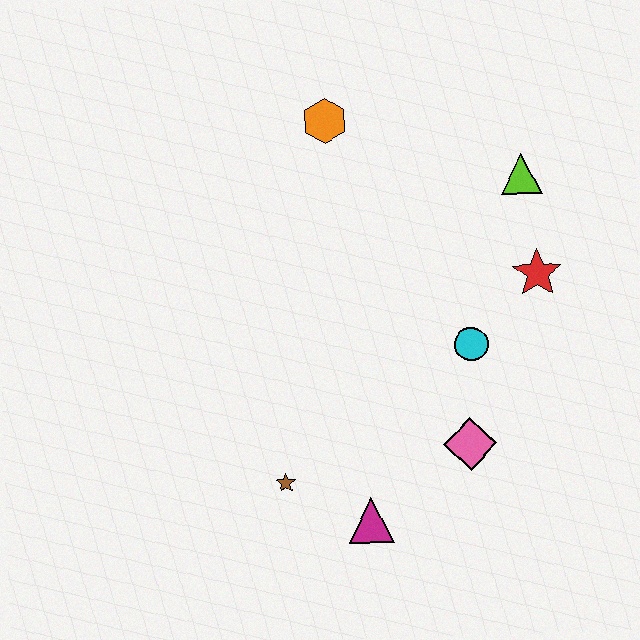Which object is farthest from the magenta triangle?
The orange hexagon is farthest from the magenta triangle.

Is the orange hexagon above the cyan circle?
Yes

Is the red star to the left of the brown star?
No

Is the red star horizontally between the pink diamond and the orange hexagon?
No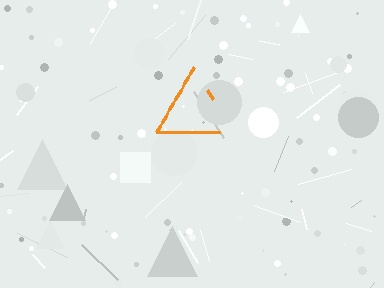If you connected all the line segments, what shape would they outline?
They would outline a triangle.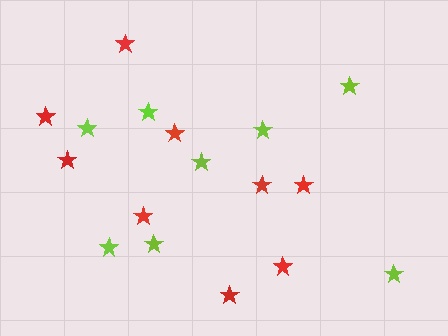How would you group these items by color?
There are 2 groups: one group of red stars (9) and one group of lime stars (8).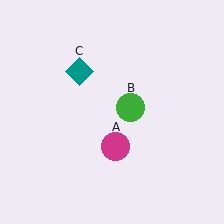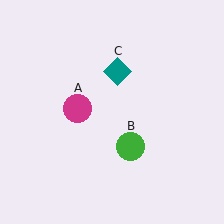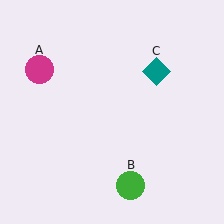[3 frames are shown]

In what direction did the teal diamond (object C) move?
The teal diamond (object C) moved right.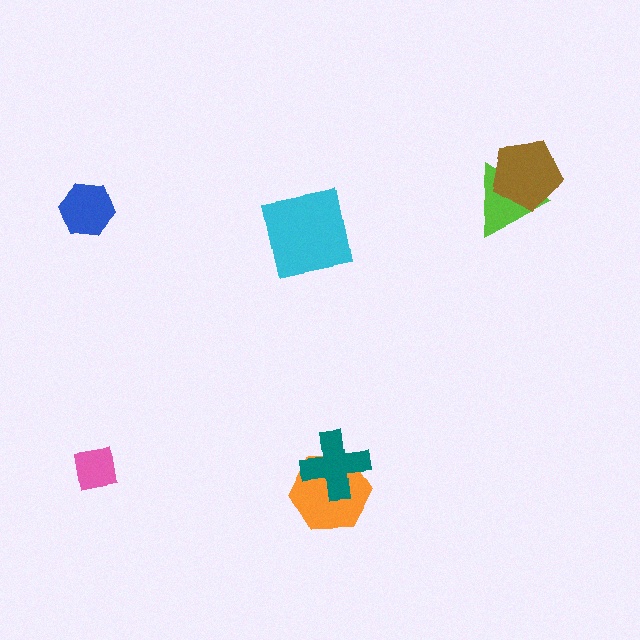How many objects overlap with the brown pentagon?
1 object overlaps with the brown pentagon.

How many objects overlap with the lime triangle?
1 object overlaps with the lime triangle.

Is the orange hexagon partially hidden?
Yes, it is partially covered by another shape.